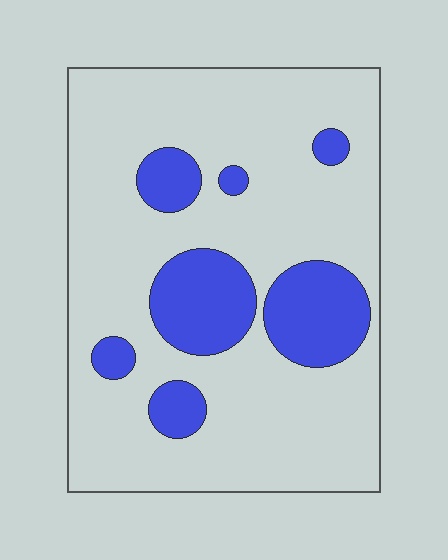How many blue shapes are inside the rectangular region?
7.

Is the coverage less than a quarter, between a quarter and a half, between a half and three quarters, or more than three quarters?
Less than a quarter.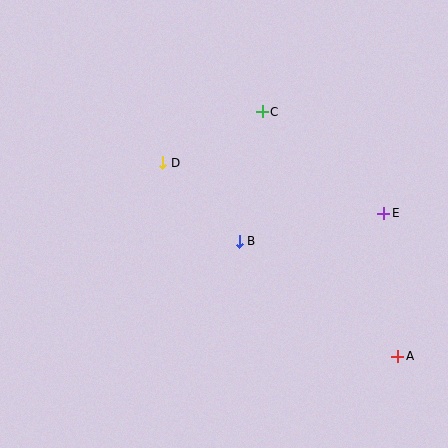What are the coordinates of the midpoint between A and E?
The midpoint between A and E is at (391, 285).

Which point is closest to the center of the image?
Point B at (239, 241) is closest to the center.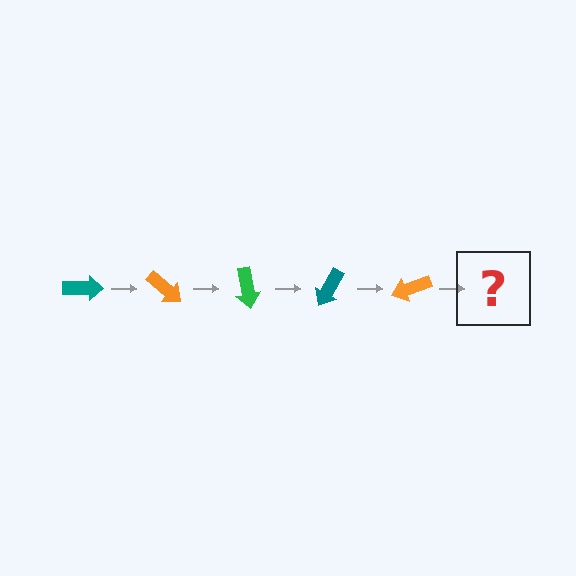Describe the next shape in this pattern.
It should be a green arrow, rotated 200 degrees from the start.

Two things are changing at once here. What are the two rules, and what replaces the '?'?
The two rules are that it rotates 40 degrees each step and the color cycles through teal, orange, and green. The '?' should be a green arrow, rotated 200 degrees from the start.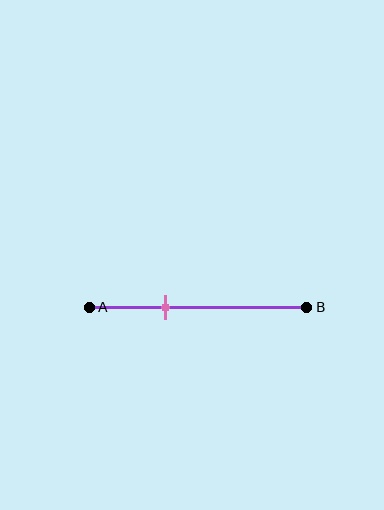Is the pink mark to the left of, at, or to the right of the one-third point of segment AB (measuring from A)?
The pink mark is approximately at the one-third point of segment AB.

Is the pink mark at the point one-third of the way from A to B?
Yes, the mark is approximately at the one-third point.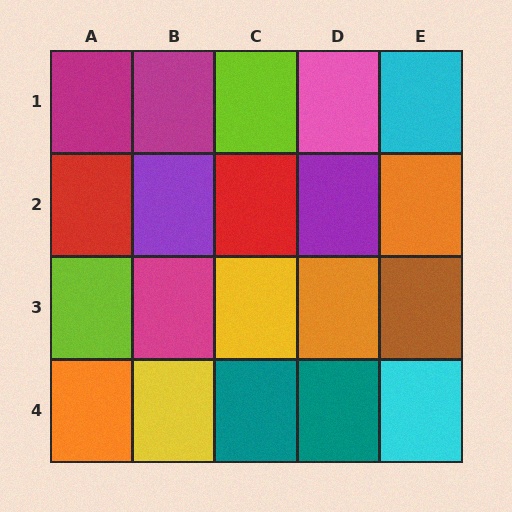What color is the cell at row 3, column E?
Brown.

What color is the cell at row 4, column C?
Teal.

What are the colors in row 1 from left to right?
Magenta, magenta, lime, pink, cyan.